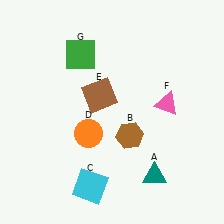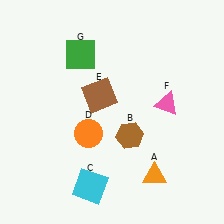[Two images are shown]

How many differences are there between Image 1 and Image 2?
There is 1 difference between the two images.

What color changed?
The triangle (A) changed from teal in Image 1 to orange in Image 2.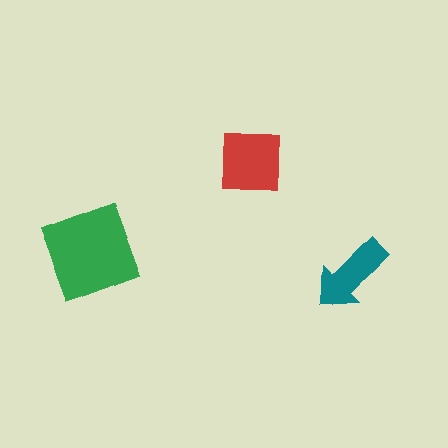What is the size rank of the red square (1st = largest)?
2nd.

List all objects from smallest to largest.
The teal arrow, the red square, the green diamond.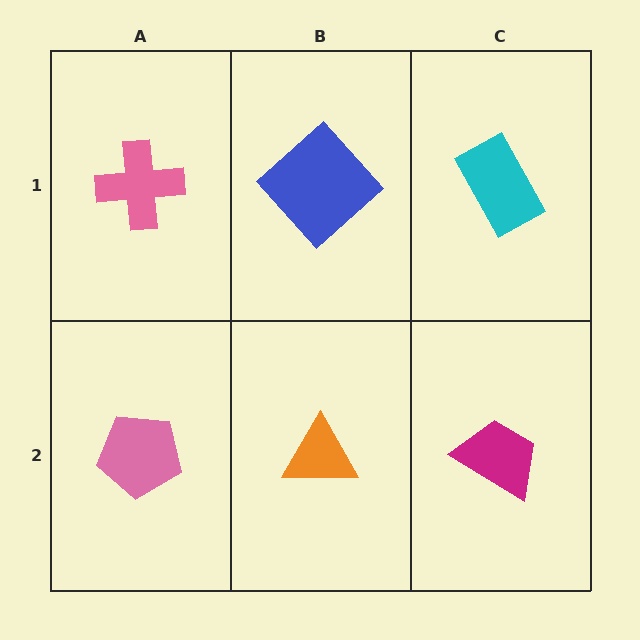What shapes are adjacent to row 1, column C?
A magenta trapezoid (row 2, column C), a blue diamond (row 1, column B).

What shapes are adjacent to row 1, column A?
A pink pentagon (row 2, column A), a blue diamond (row 1, column B).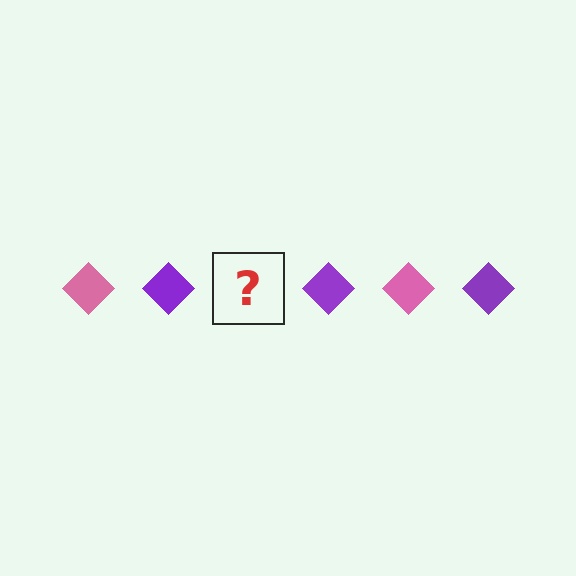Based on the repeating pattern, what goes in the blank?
The blank should be a pink diamond.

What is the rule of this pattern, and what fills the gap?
The rule is that the pattern cycles through pink, purple diamonds. The gap should be filled with a pink diamond.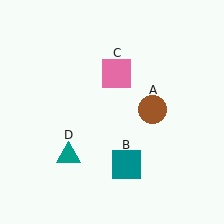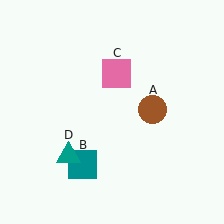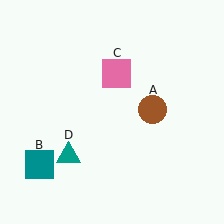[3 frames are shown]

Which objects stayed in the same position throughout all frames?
Brown circle (object A) and pink square (object C) and teal triangle (object D) remained stationary.